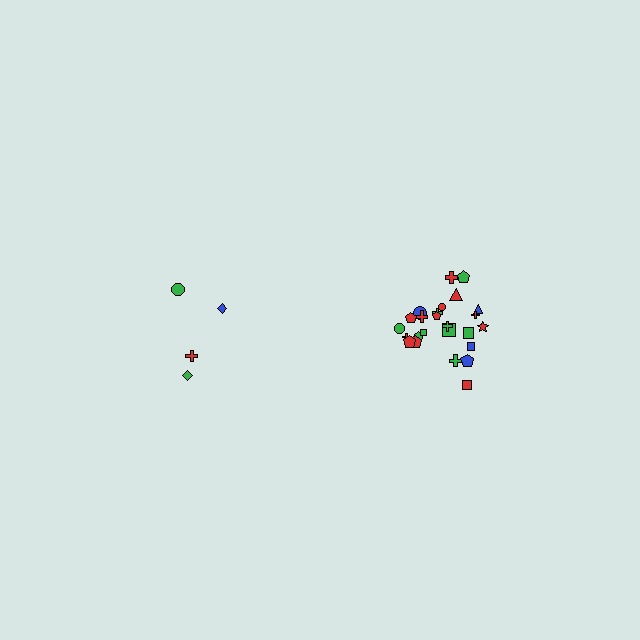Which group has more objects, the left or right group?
The right group.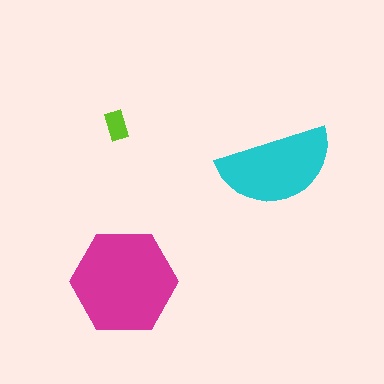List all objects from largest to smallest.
The magenta hexagon, the cyan semicircle, the lime rectangle.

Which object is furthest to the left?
The lime rectangle is leftmost.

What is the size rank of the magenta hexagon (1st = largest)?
1st.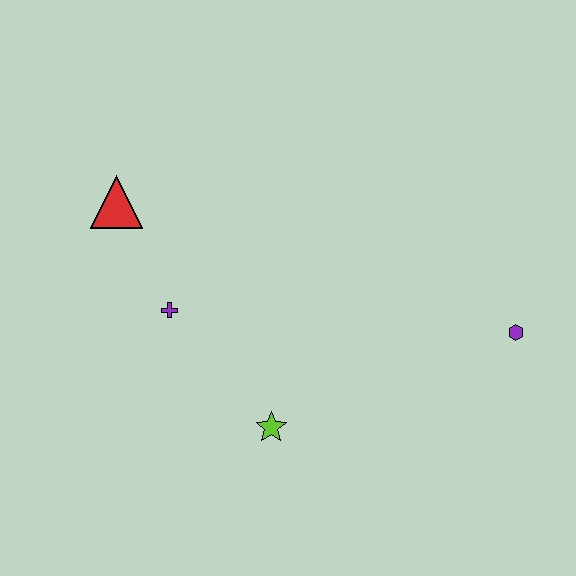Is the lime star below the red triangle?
Yes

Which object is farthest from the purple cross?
The purple hexagon is farthest from the purple cross.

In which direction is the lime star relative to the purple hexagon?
The lime star is to the left of the purple hexagon.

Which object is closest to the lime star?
The purple cross is closest to the lime star.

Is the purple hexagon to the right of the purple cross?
Yes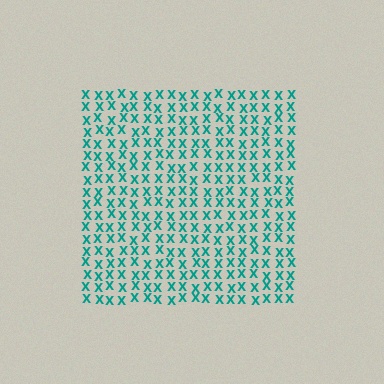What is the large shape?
The large shape is a square.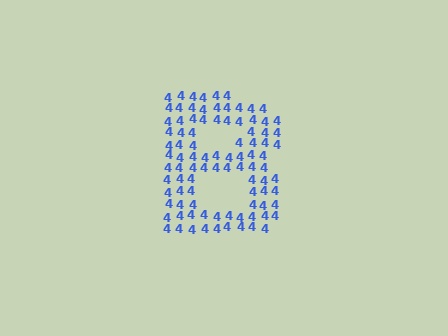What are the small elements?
The small elements are digit 4's.